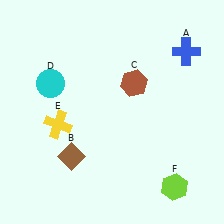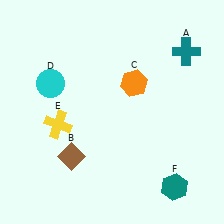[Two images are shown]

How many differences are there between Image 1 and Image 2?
There are 3 differences between the two images.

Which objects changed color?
A changed from blue to teal. C changed from brown to orange. F changed from lime to teal.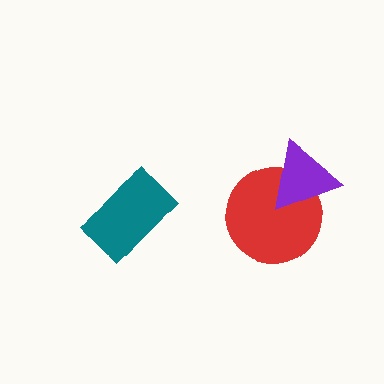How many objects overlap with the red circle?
1 object overlaps with the red circle.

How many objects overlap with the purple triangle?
1 object overlaps with the purple triangle.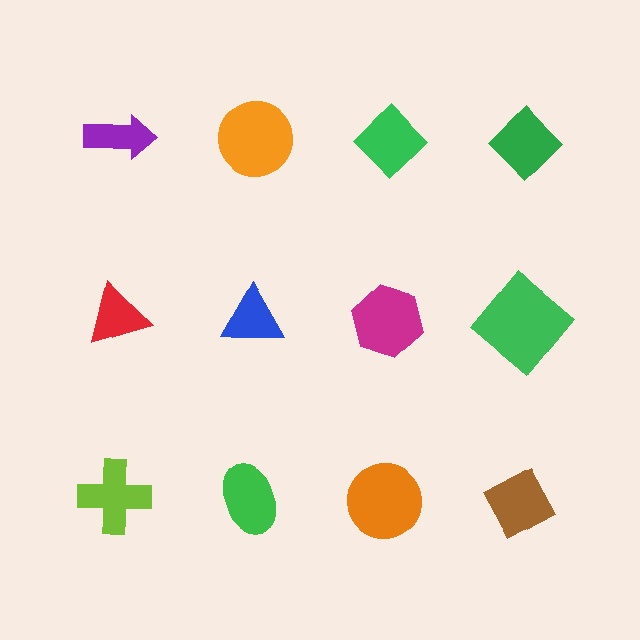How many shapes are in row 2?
4 shapes.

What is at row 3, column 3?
An orange circle.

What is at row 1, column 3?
A green diamond.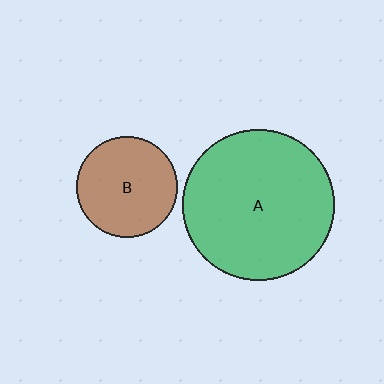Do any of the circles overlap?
No, none of the circles overlap.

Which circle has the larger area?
Circle A (green).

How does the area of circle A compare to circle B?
Approximately 2.3 times.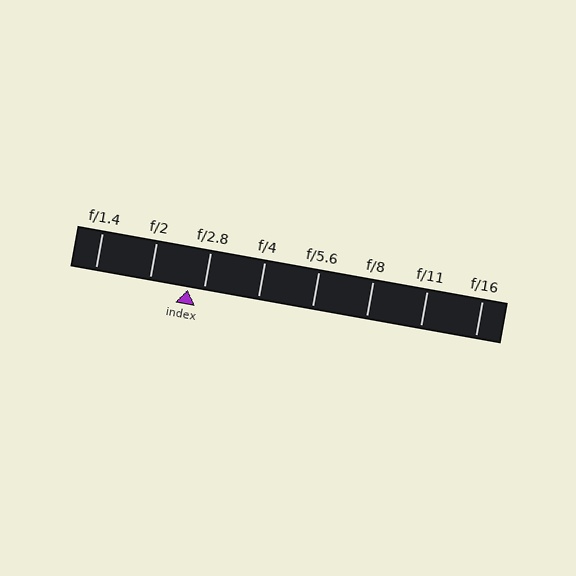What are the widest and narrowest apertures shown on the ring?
The widest aperture shown is f/1.4 and the narrowest is f/16.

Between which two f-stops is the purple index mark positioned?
The index mark is between f/2 and f/2.8.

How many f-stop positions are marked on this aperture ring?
There are 8 f-stop positions marked.